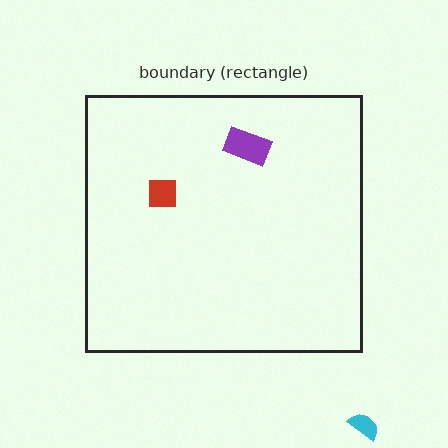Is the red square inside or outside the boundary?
Inside.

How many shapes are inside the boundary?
2 inside, 1 outside.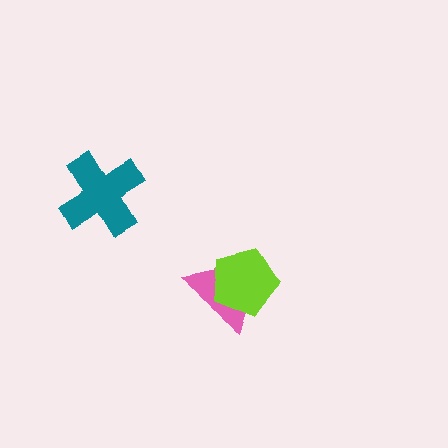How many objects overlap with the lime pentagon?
1 object overlaps with the lime pentagon.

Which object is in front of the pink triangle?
The lime pentagon is in front of the pink triangle.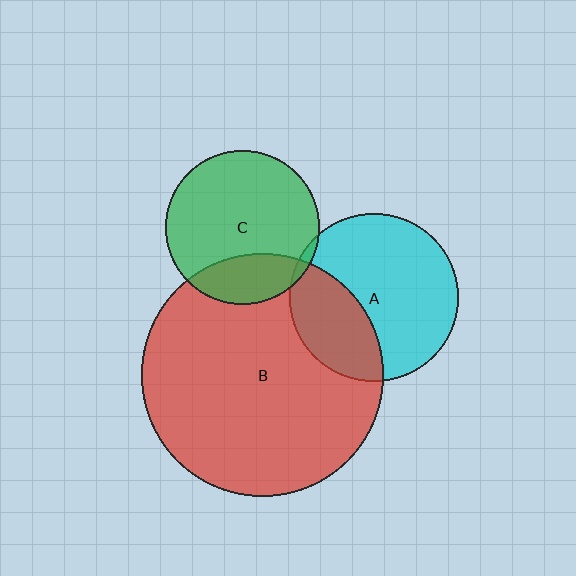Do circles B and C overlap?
Yes.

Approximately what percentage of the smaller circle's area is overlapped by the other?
Approximately 25%.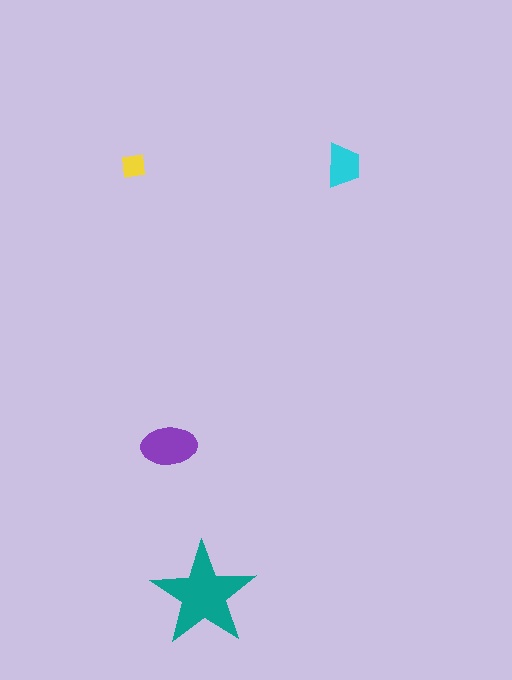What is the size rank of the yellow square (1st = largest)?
4th.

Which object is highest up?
The cyan trapezoid is topmost.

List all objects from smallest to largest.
The yellow square, the cyan trapezoid, the purple ellipse, the teal star.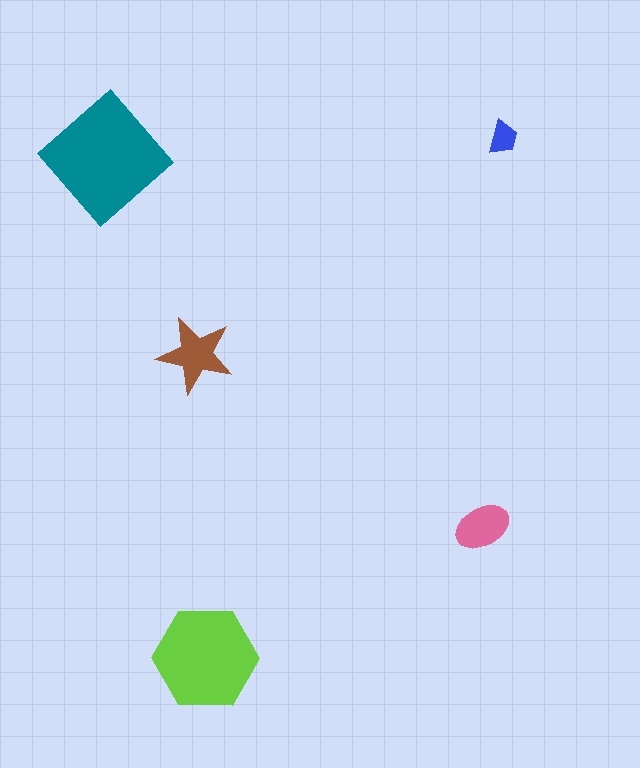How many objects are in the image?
There are 5 objects in the image.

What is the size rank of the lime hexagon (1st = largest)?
2nd.